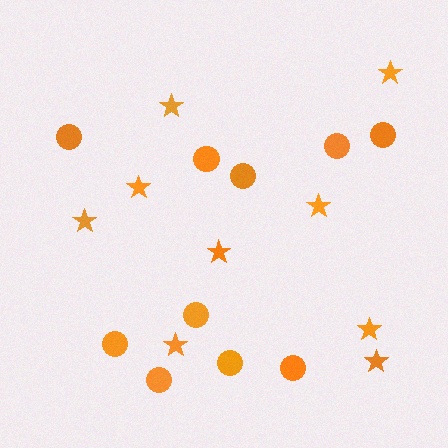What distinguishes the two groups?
There are 2 groups: one group of stars (9) and one group of circles (10).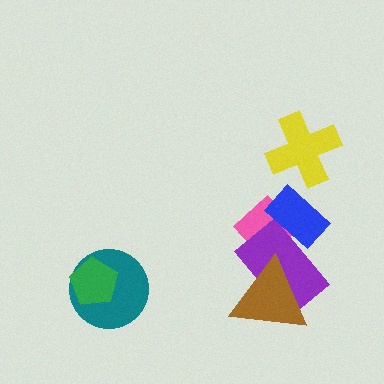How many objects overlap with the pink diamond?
2 objects overlap with the pink diamond.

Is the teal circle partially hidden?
Yes, it is partially covered by another shape.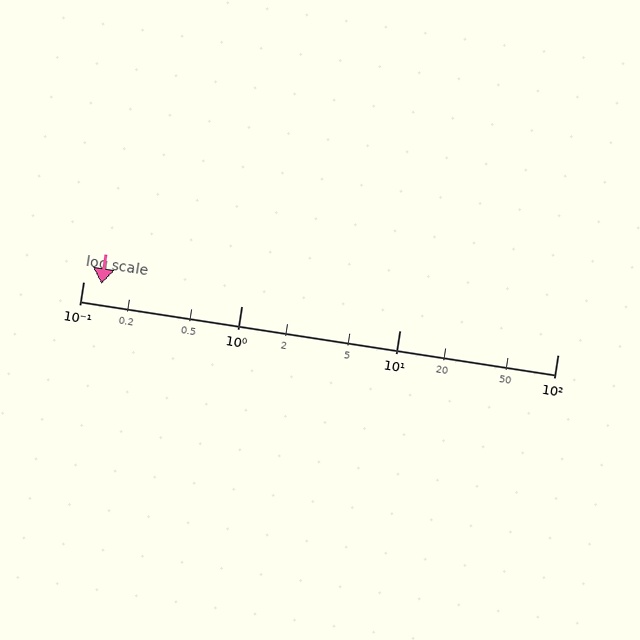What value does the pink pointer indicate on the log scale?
The pointer indicates approximately 0.13.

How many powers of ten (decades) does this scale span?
The scale spans 3 decades, from 0.1 to 100.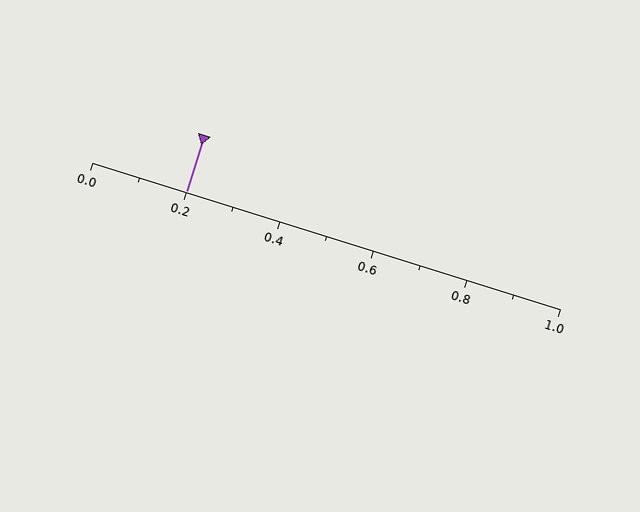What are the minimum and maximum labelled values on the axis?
The axis runs from 0.0 to 1.0.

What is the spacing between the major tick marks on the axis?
The major ticks are spaced 0.2 apart.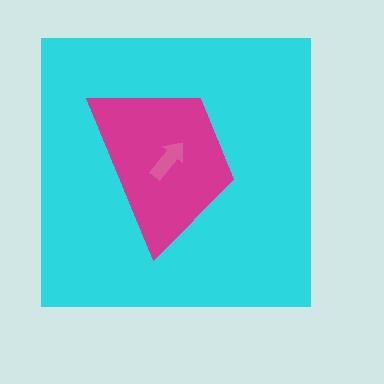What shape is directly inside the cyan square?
The magenta trapezoid.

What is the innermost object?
The pink arrow.